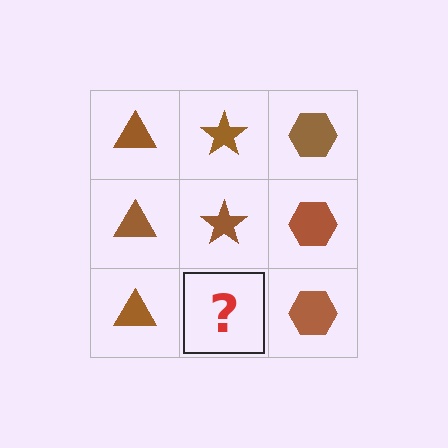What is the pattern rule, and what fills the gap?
The rule is that each column has a consistent shape. The gap should be filled with a brown star.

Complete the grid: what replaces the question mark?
The question mark should be replaced with a brown star.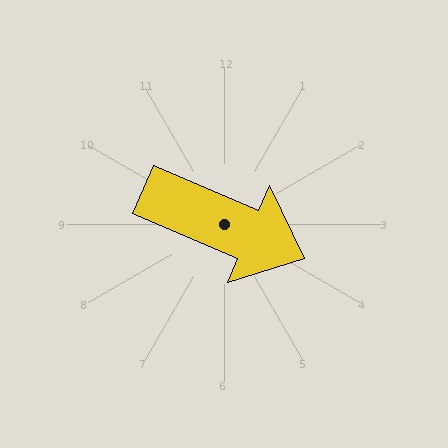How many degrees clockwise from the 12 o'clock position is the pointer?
Approximately 113 degrees.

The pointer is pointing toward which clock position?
Roughly 4 o'clock.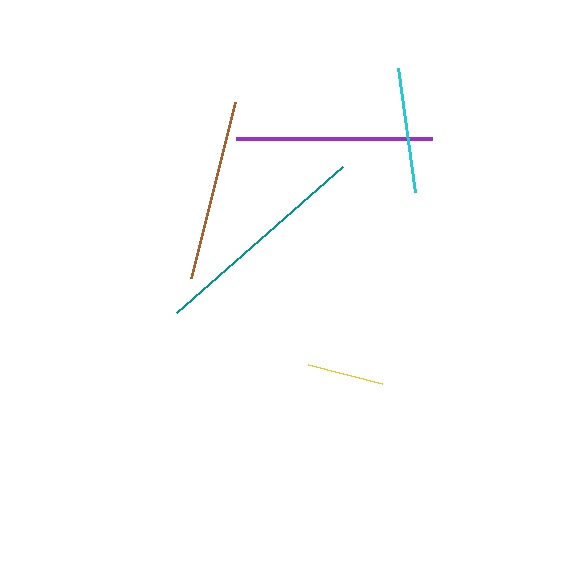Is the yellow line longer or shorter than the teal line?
The teal line is longer than the yellow line.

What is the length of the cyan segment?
The cyan segment is approximately 125 pixels long.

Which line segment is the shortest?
The yellow line is the shortest at approximately 76 pixels.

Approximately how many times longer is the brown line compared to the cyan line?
The brown line is approximately 1.4 times the length of the cyan line.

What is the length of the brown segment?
The brown segment is approximately 181 pixels long.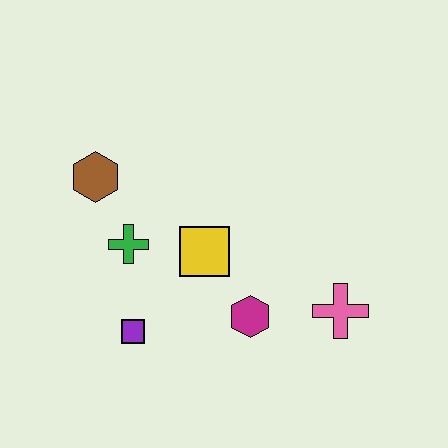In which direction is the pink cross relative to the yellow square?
The pink cross is to the right of the yellow square.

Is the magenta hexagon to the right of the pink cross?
No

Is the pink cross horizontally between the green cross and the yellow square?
No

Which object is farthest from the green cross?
The pink cross is farthest from the green cross.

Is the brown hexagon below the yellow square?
No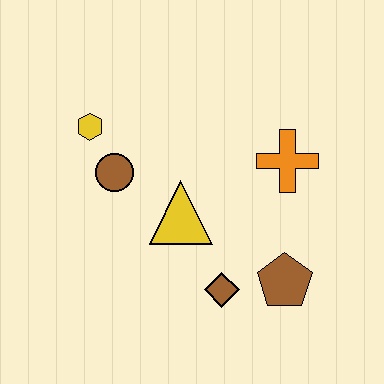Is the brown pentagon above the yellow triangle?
No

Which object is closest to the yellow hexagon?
The brown circle is closest to the yellow hexagon.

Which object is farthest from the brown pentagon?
The yellow hexagon is farthest from the brown pentagon.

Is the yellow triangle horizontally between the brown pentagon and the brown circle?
Yes